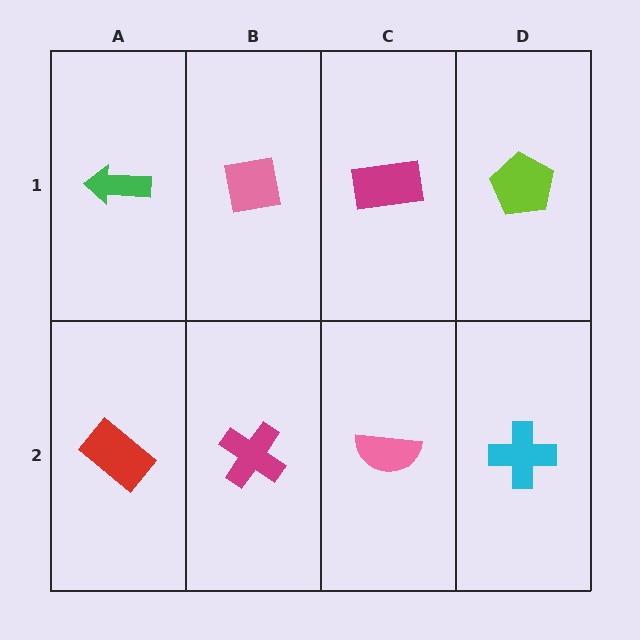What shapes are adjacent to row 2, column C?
A magenta rectangle (row 1, column C), a magenta cross (row 2, column B), a cyan cross (row 2, column D).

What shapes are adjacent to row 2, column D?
A lime pentagon (row 1, column D), a pink semicircle (row 2, column C).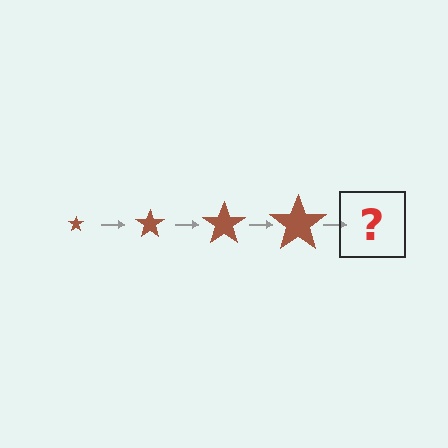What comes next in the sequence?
The next element should be a brown star, larger than the previous one.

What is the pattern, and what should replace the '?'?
The pattern is that the star gets progressively larger each step. The '?' should be a brown star, larger than the previous one.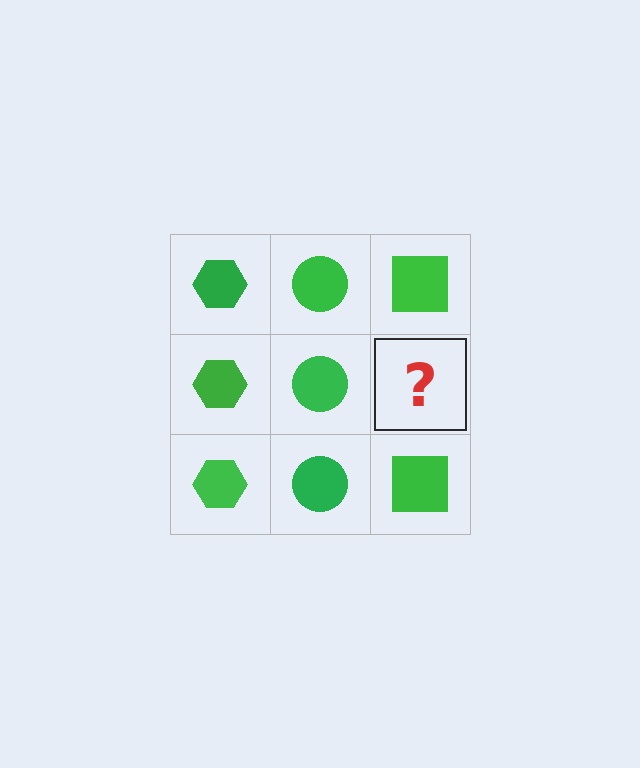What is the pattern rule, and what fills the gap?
The rule is that each column has a consistent shape. The gap should be filled with a green square.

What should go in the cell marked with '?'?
The missing cell should contain a green square.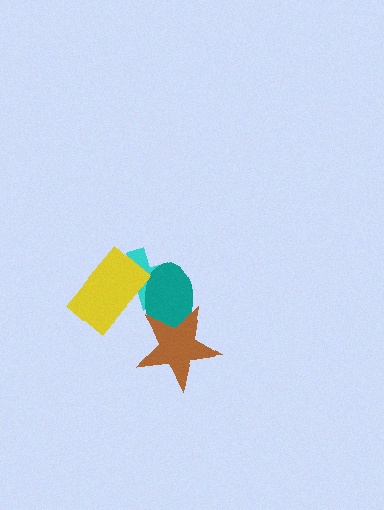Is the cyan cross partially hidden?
Yes, it is partially covered by another shape.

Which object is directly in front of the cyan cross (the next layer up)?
The teal ellipse is directly in front of the cyan cross.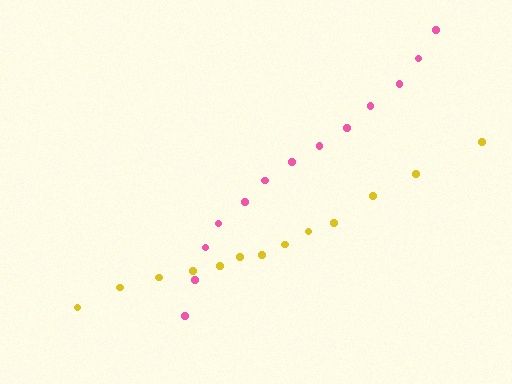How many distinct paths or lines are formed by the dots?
There are 2 distinct paths.